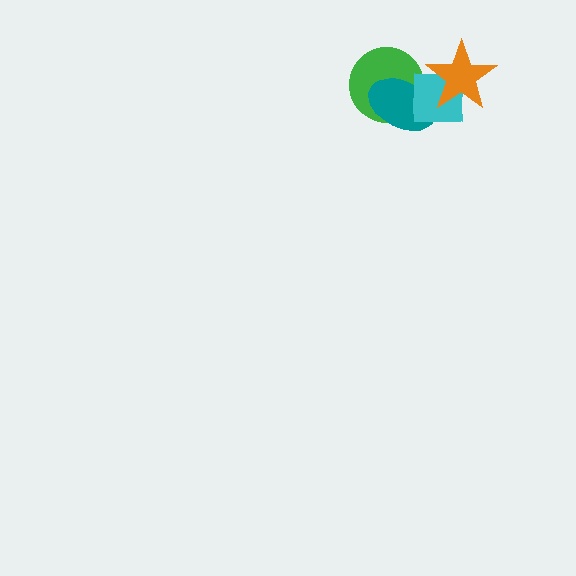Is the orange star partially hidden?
No, no other shape covers it.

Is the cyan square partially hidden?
Yes, it is partially covered by another shape.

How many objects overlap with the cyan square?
3 objects overlap with the cyan square.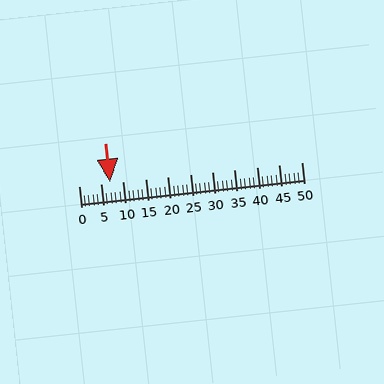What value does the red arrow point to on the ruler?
The red arrow points to approximately 7.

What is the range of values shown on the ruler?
The ruler shows values from 0 to 50.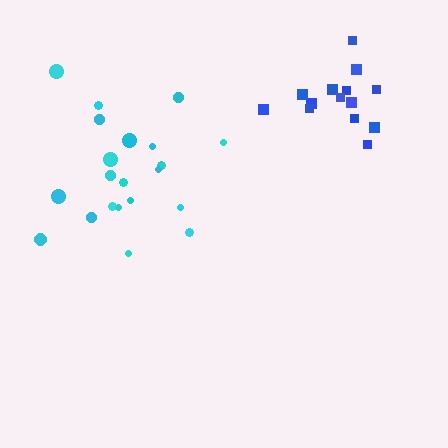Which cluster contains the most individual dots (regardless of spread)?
Cyan (21).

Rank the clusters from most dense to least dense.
blue, cyan.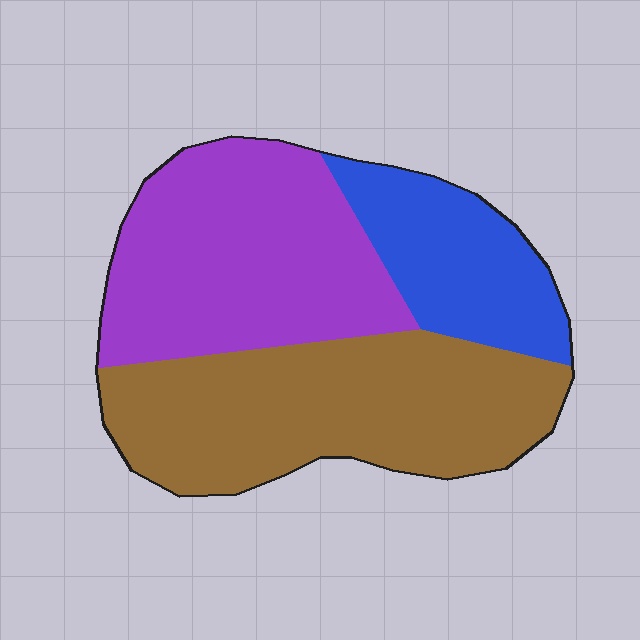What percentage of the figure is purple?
Purple takes up between a quarter and a half of the figure.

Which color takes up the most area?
Brown, at roughly 40%.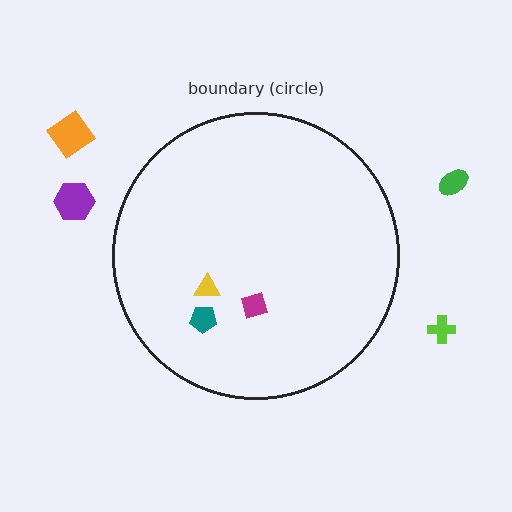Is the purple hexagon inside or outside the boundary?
Outside.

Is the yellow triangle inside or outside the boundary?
Inside.